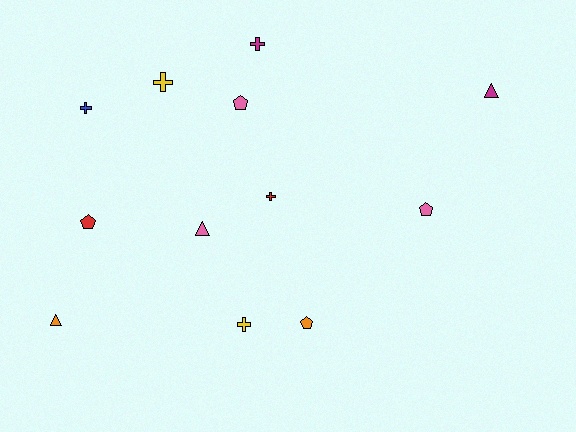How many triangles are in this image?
There are 3 triangles.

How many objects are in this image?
There are 12 objects.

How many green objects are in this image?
There are no green objects.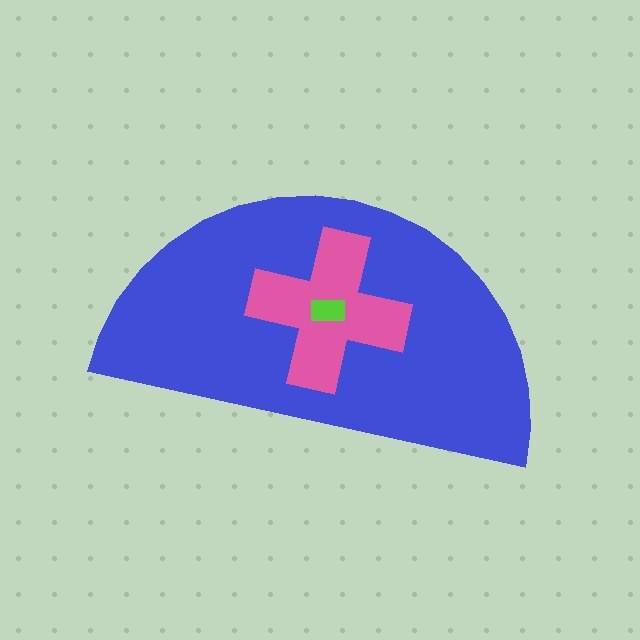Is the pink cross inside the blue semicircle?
Yes.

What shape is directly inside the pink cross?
The lime rectangle.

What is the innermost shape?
The lime rectangle.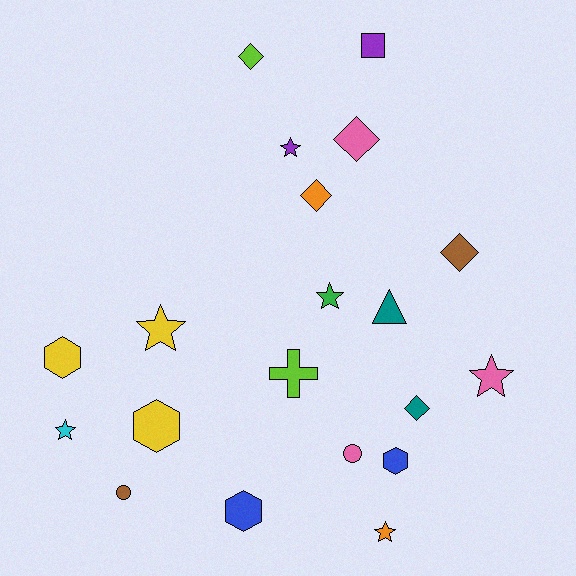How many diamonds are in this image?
There are 5 diamonds.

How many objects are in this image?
There are 20 objects.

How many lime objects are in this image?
There are 2 lime objects.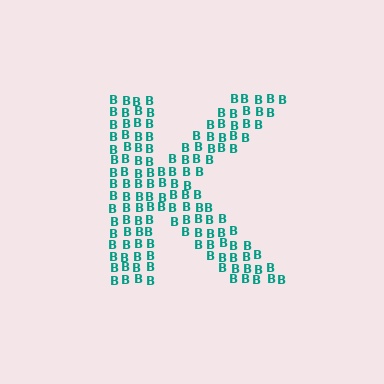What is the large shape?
The large shape is the letter K.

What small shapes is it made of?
It is made of small letter B's.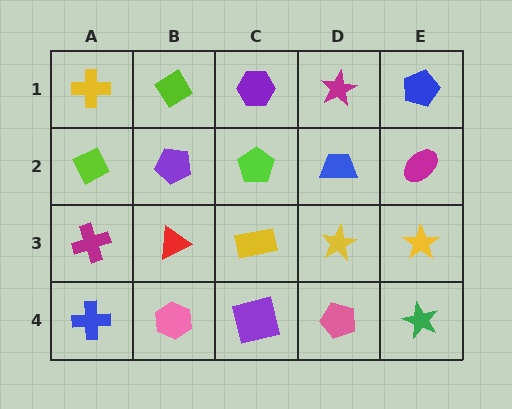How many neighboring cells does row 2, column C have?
4.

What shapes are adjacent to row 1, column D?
A blue trapezoid (row 2, column D), a purple hexagon (row 1, column C), a blue pentagon (row 1, column E).